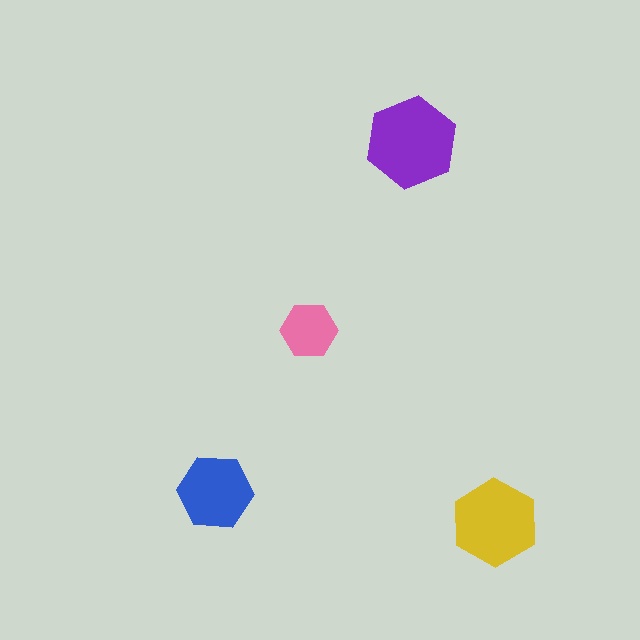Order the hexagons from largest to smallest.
the purple one, the yellow one, the blue one, the pink one.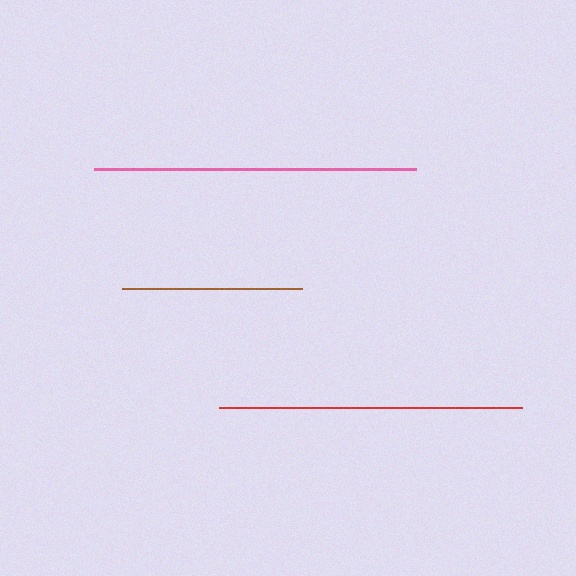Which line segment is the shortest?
The brown line is the shortest at approximately 180 pixels.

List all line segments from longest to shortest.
From longest to shortest: pink, red, brown.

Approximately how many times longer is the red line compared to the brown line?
The red line is approximately 1.7 times the length of the brown line.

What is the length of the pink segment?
The pink segment is approximately 322 pixels long.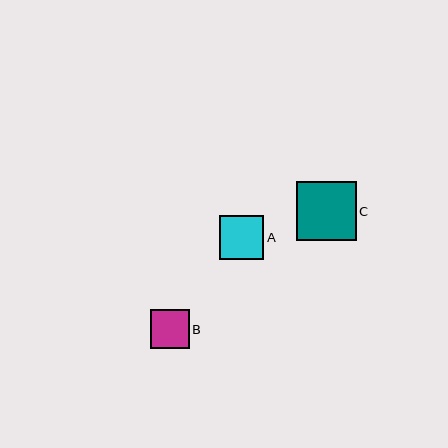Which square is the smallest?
Square B is the smallest with a size of approximately 38 pixels.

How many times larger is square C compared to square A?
Square C is approximately 1.3 times the size of square A.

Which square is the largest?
Square C is the largest with a size of approximately 59 pixels.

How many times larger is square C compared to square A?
Square C is approximately 1.3 times the size of square A.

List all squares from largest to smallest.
From largest to smallest: C, A, B.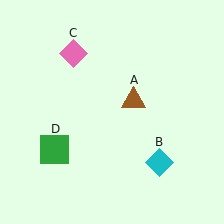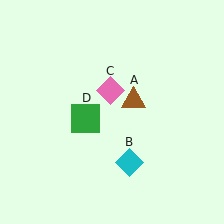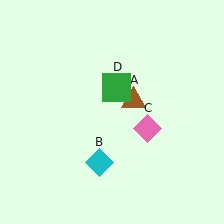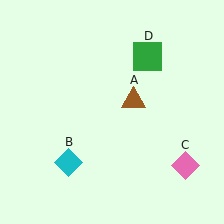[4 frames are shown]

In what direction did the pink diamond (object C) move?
The pink diamond (object C) moved down and to the right.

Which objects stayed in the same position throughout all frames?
Brown triangle (object A) remained stationary.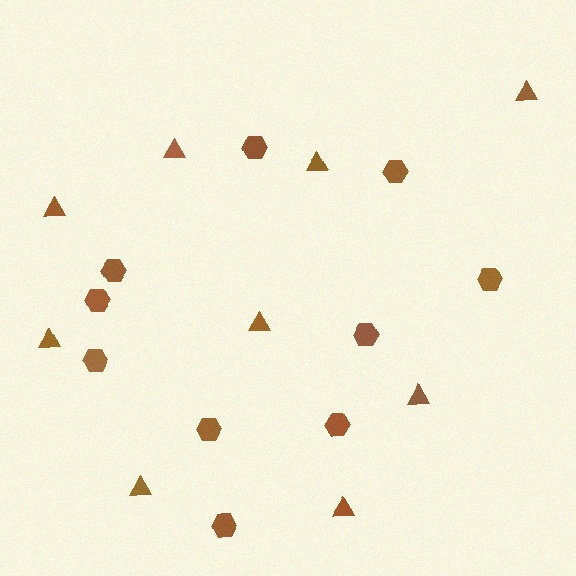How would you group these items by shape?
There are 2 groups: one group of triangles (9) and one group of hexagons (10).